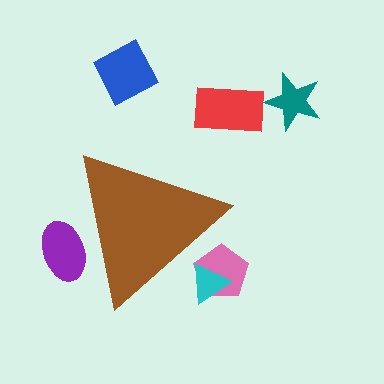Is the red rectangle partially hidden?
No, the red rectangle is fully visible.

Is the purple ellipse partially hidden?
Yes, the purple ellipse is partially hidden behind the brown triangle.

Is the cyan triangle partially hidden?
Yes, the cyan triangle is partially hidden behind the brown triangle.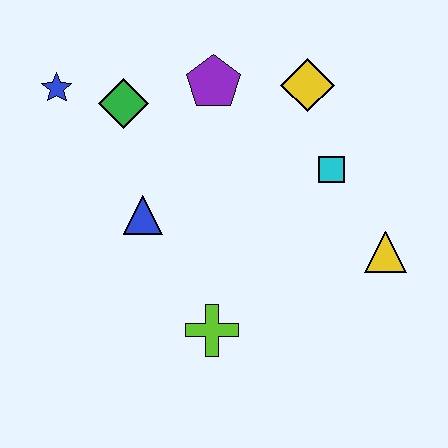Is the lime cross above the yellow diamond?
No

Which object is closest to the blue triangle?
The green diamond is closest to the blue triangle.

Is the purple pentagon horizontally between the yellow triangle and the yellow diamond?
No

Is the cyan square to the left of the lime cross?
No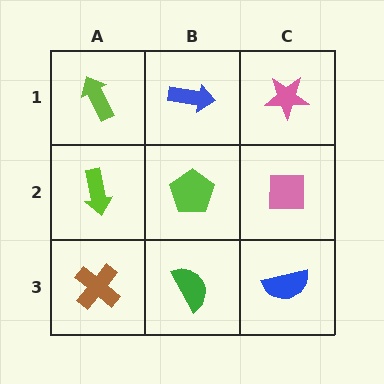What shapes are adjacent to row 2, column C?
A pink star (row 1, column C), a blue semicircle (row 3, column C), a lime pentagon (row 2, column B).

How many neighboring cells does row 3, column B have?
3.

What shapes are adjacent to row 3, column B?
A lime pentagon (row 2, column B), a brown cross (row 3, column A), a blue semicircle (row 3, column C).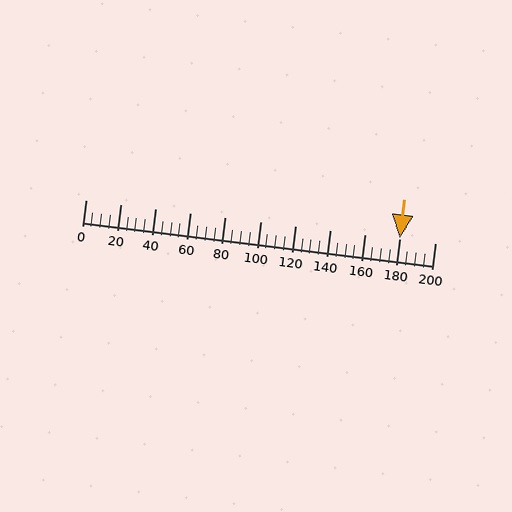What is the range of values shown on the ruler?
The ruler shows values from 0 to 200.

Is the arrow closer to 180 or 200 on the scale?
The arrow is closer to 180.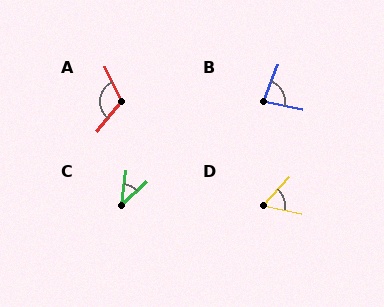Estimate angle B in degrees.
Approximately 81 degrees.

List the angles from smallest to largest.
C (38°), D (59°), B (81°), A (116°).